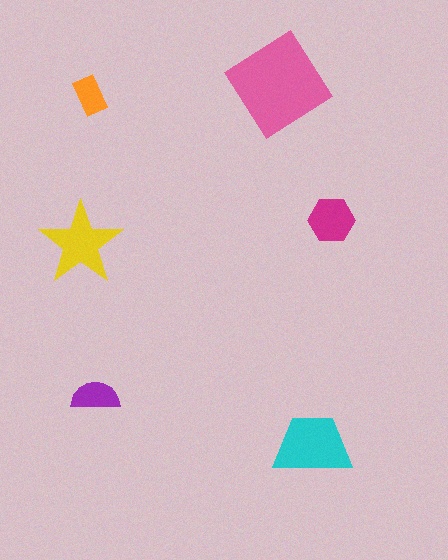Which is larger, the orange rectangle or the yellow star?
The yellow star.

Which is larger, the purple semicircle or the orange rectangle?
The purple semicircle.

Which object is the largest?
The pink diamond.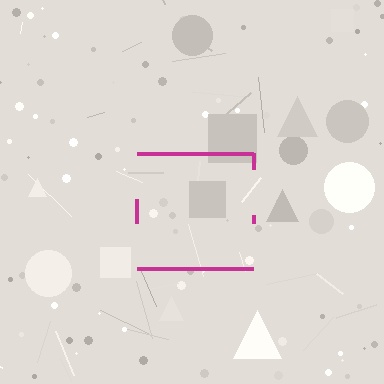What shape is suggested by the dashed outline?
The dashed outline suggests a square.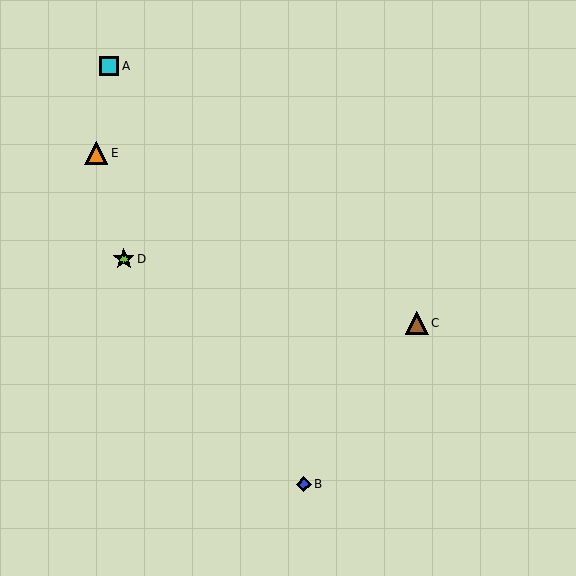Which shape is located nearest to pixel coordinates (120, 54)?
The cyan square (labeled A) at (109, 66) is nearest to that location.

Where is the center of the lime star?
The center of the lime star is at (124, 259).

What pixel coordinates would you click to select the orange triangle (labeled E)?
Click at (96, 153) to select the orange triangle E.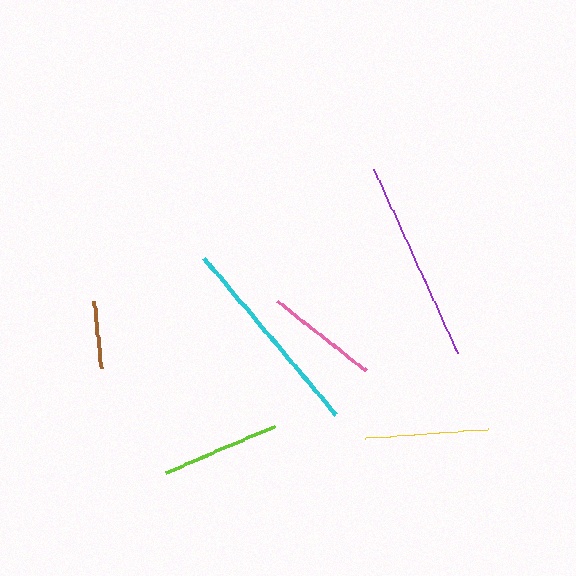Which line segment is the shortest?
The brown line is the shortest at approximately 68 pixels.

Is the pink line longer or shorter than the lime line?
The lime line is longer than the pink line.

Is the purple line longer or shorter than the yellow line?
The purple line is longer than the yellow line.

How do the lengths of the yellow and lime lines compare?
The yellow and lime lines are approximately the same length.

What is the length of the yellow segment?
The yellow segment is approximately 123 pixels long.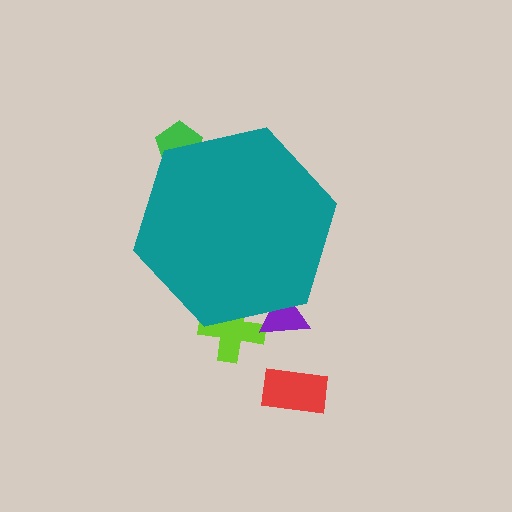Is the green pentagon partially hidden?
Yes, the green pentagon is partially hidden behind the teal hexagon.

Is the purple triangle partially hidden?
Yes, the purple triangle is partially hidden behind the teal hexagon.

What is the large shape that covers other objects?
A teal hexagon.